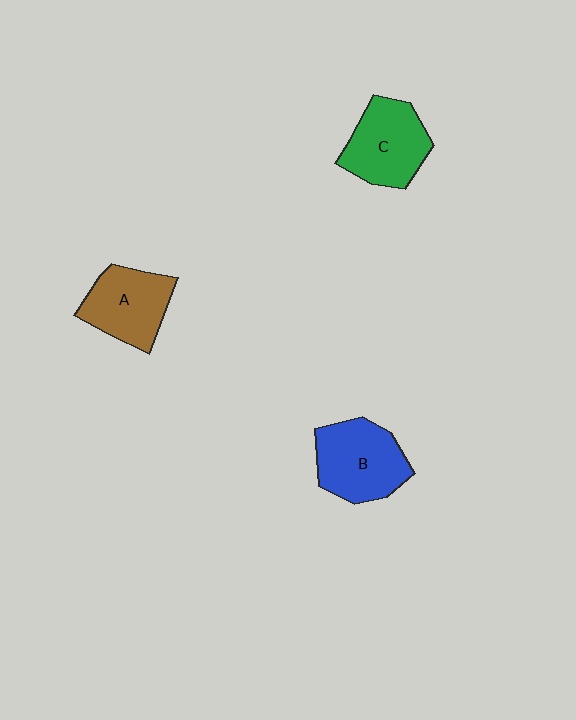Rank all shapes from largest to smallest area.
From largest to smallest: B (blue), C (green), A (brown).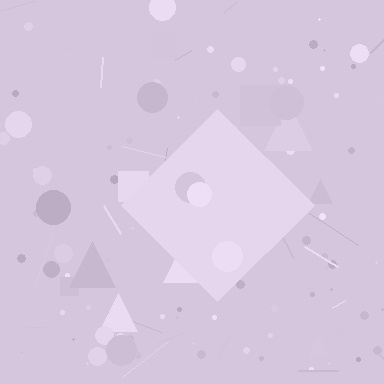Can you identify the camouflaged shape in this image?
The camouflaged shape is a diamond.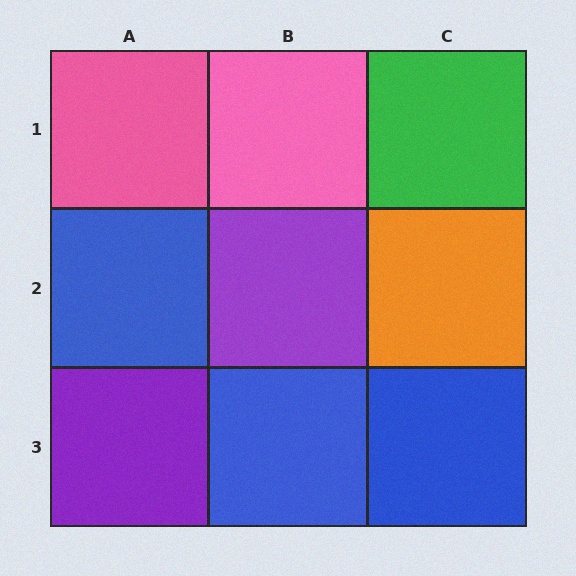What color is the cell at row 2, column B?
Purple.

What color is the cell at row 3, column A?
Purple.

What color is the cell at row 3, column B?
Blue.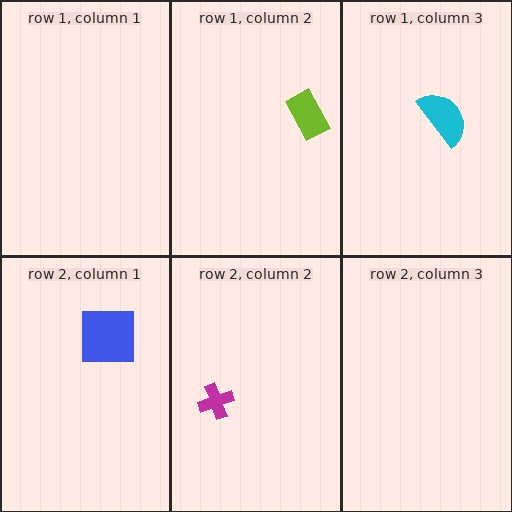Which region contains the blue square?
The row 2, column 1 region.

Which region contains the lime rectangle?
The row 1, column 2 region.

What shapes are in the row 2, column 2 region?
The magenta cross.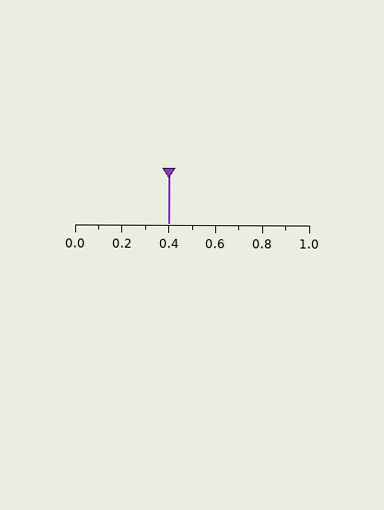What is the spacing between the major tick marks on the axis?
The major ticks are spaced 0.2 apart.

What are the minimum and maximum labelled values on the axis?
The axis runs from 0.0 to 1.0.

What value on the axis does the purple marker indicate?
The marker indicates approximately 0.4.